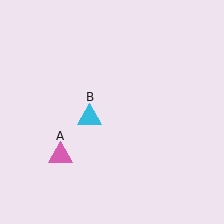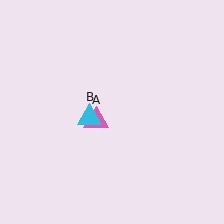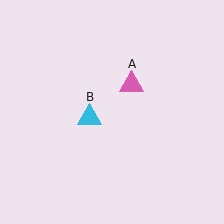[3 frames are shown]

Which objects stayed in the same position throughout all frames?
Cyan triangle (object B) remained stationary.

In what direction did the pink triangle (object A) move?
The pink triangle (object A) moved up and to the right.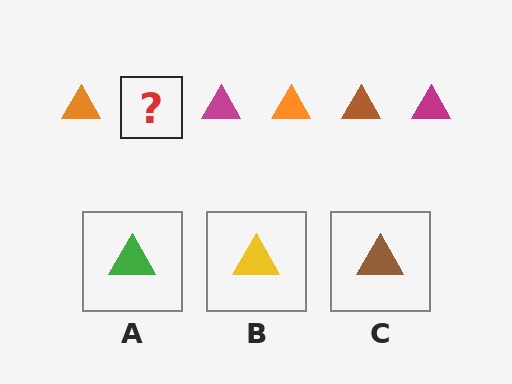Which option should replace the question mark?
Option C.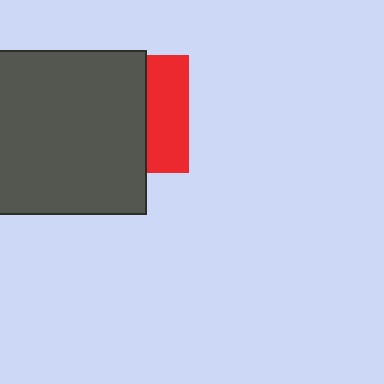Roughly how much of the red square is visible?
A small part of it is visible (roughly 35%).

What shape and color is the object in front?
The object in front is a dark gray rectangle.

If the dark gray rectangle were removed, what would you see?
You would see the complete red square.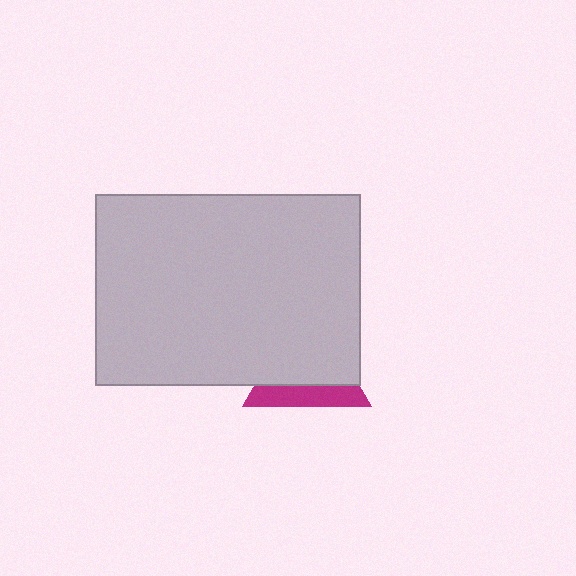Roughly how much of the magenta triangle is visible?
A small part of it is visible (roughly 35%).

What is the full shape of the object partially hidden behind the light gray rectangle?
The partially hidden object is a magenta triangle.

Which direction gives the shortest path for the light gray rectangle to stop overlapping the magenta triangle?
Moving up gives the shortest separation.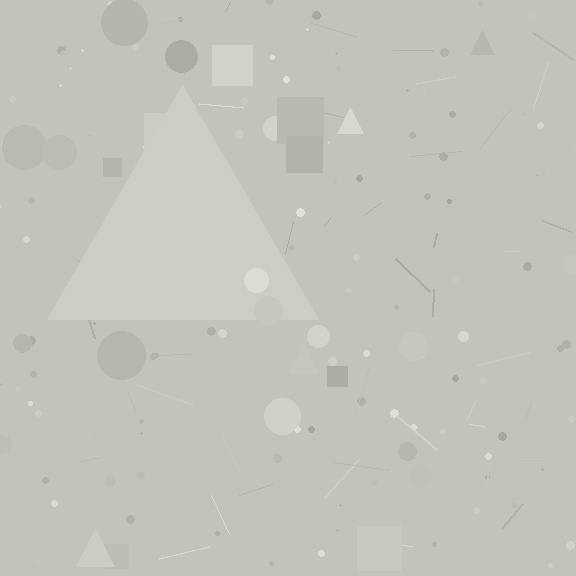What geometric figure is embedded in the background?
A triangle is embedded in the background.